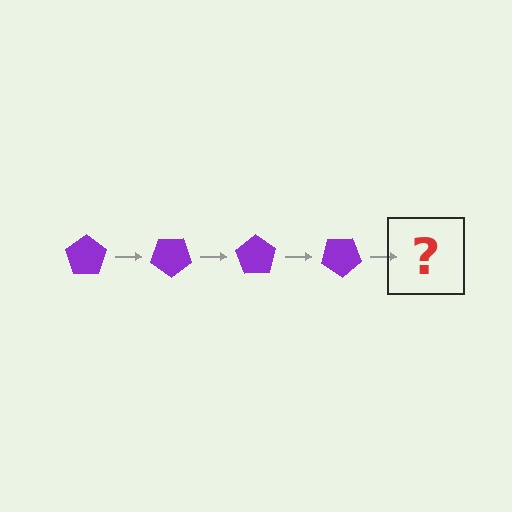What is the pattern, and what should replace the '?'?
The pattern is that the pentagon rotates 35 degrees each step. The '?' should be a purple pentagon rotated 140 degrees.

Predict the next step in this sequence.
The next step is a purple pentagon rotated 140 degrees.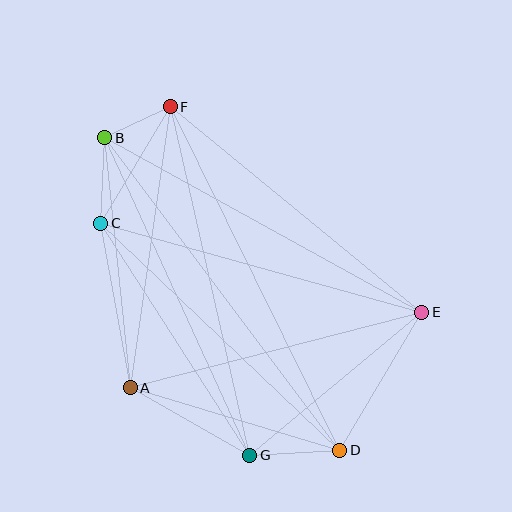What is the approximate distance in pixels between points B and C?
The distance between B and C is approximately 86 pixels.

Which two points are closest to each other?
Points B and F are closest to each other.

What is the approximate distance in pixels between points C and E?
The distance between C and E is approximately 333 pixels.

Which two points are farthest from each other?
Points B and D are farthest from each other.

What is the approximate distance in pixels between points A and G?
The distance between A and G is approximately 137 pixels.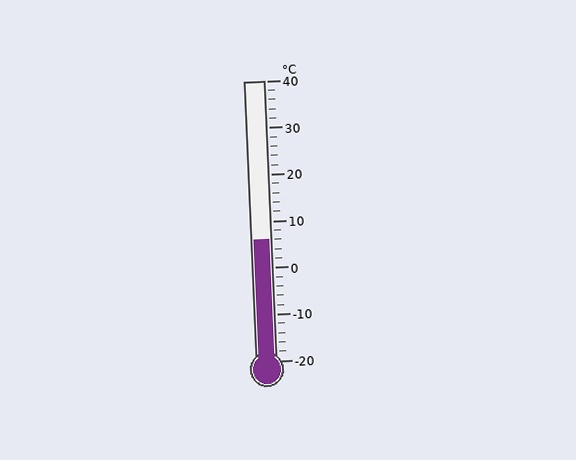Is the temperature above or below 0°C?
The temperature is above 0°C.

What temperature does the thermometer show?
The thermometer shows approximately 6°C.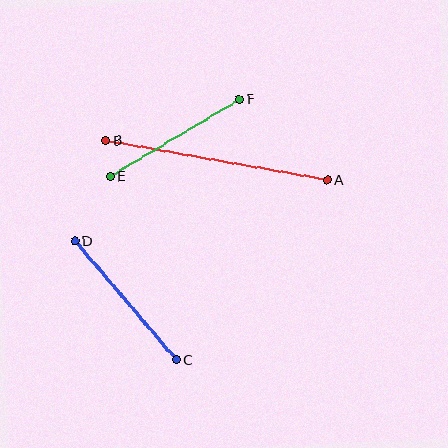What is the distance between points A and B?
The distance is approximately 225 pixels.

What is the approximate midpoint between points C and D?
The midpoint is at approximately (125, 301) pixels.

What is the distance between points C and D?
The distance is approximately 156 pixels.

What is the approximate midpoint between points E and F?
The midpoint is at approximately (175, 138) pixels.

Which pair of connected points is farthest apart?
Points A and B are farthest apart.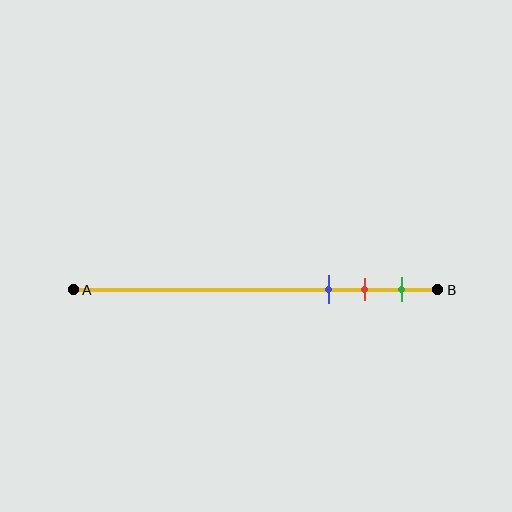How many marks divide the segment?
There are 3 marks dividing the segment.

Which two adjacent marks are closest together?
The red and green marks are the closest adjacent pair.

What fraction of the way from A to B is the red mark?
The red mark is approximately 80% (0.8) of the way from A to B.